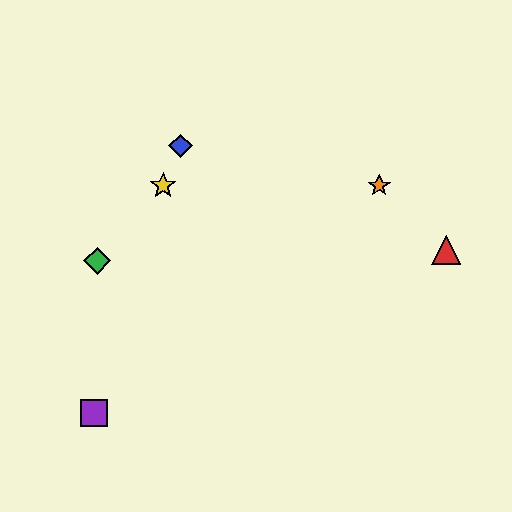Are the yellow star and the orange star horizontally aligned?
Yes, both are at y≈186.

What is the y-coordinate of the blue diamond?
The blue diamond is at y≈146.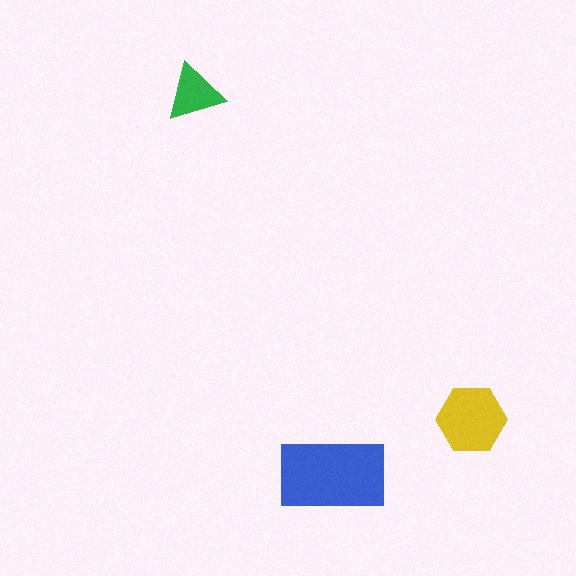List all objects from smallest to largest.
The green triangle, the yellow hexagon, the blue rectangle.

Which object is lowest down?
The blue rectangle is bottommost.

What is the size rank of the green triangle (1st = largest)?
3rd.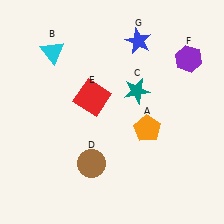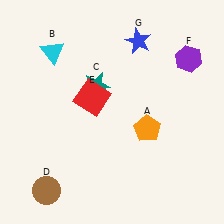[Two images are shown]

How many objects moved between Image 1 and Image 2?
2 objects moved between the two images.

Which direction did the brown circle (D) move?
The brown circle (D) moved left.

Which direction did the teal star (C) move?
The teal star (C) moved left.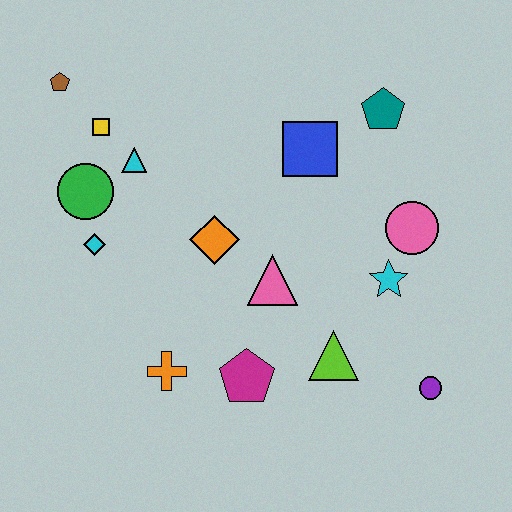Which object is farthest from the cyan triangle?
The purple circle is farthest from the cyan triangle.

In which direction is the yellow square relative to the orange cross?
The yellow square is above the orange cross.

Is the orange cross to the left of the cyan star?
Yes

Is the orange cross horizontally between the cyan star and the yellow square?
Yes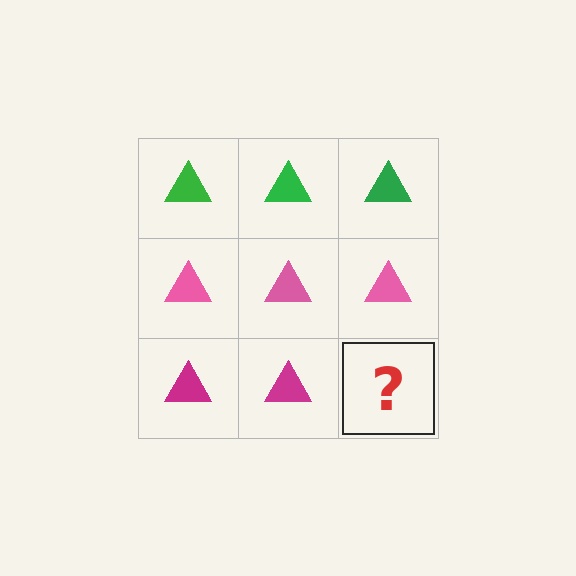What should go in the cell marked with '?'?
The missing cell should contain a magenta triangle.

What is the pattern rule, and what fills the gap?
The rule is that each row has a consistent color. The gap should be filled with a magenta triangle.